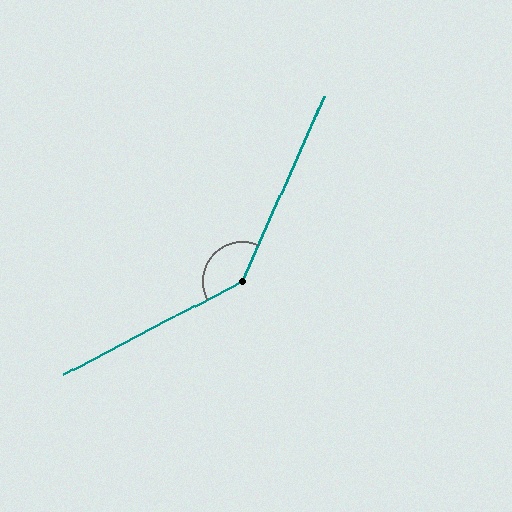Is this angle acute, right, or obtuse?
It is obtuse.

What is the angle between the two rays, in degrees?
Approximately 142 degrees.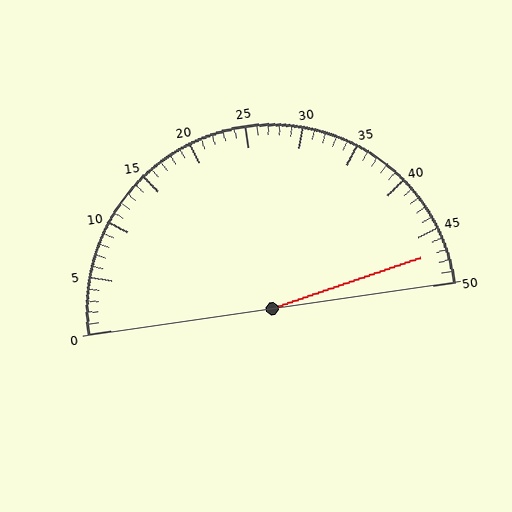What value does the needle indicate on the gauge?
The needle indicates approximately 47.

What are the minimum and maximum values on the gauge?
The gauge ranges from 0 to 50.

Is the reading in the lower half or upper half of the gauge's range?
The reading is in the upper half of the range (0 to 50).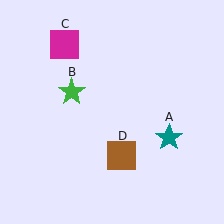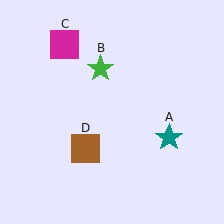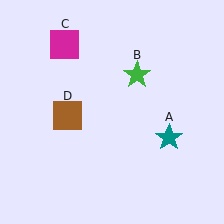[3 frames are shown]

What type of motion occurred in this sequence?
The green star (object B), brown square (object D) rotated clockwise around the center of the scene.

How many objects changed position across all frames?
2 objects changed position: green star (object B), brown square (object D).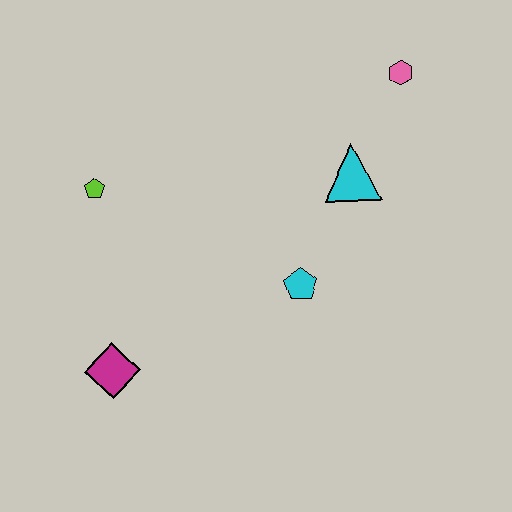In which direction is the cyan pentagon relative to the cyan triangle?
The cyan pentagon is below the cyan triangle.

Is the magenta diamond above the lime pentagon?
No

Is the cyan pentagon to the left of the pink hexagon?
Yes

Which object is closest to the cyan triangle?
The pink hexagon is closest to the cyan triangle.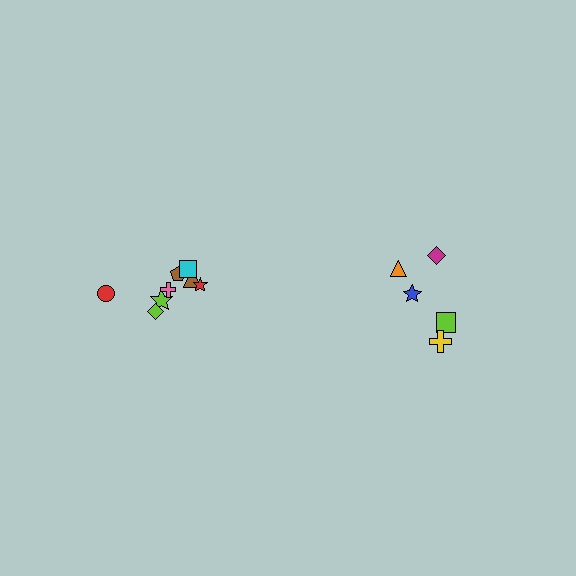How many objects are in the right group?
There are 5 objects.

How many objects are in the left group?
There are 8 objects.